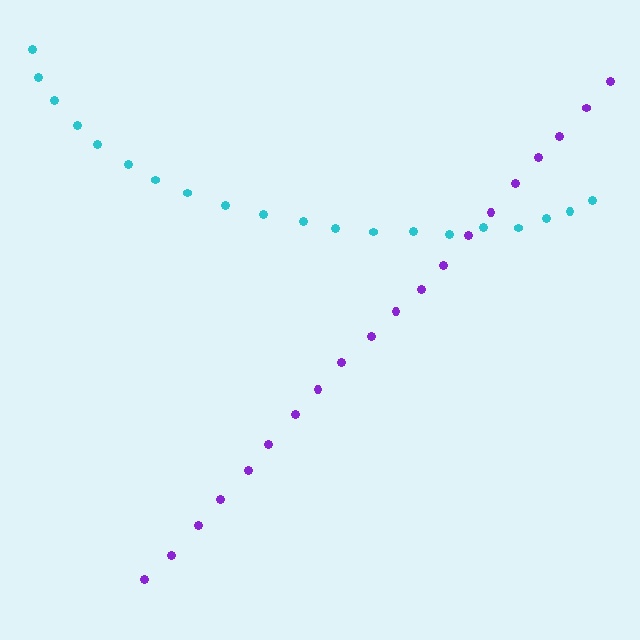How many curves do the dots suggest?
There are 2 distinct paths.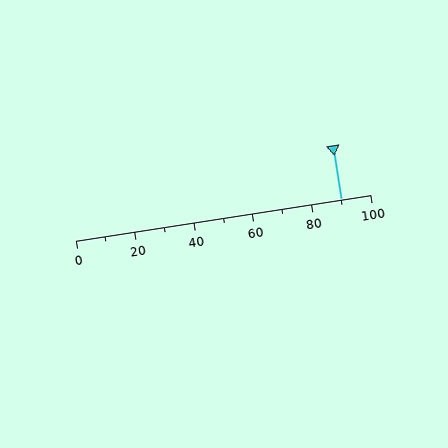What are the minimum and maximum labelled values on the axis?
The axis runs from 0 to 100.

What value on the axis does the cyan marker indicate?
The marker indicates approximately 90.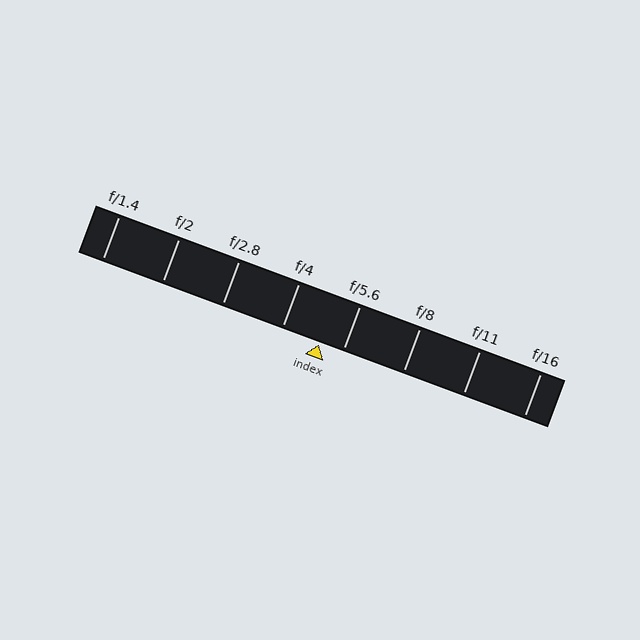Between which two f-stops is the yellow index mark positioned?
The index mark is between f/4 and f/5.6.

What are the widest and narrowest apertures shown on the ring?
The widest aperture shown is f/1.4 and the narrowest is f/16.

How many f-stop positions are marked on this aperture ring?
There are 8 f-stop positions marked.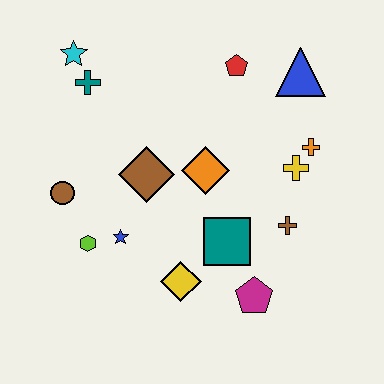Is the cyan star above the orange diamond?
Yes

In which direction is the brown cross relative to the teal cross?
The brown cross is to the right of the teal cross.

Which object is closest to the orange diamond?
The brown diamond is closest to the orange diamond.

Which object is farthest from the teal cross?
The magenta pentagon is farthest from the teal cross.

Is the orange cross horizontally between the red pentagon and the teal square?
No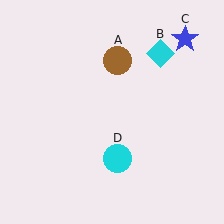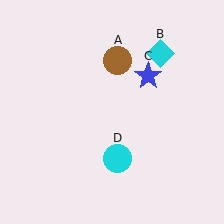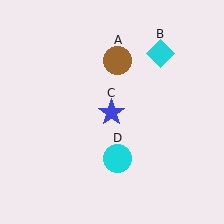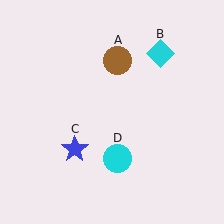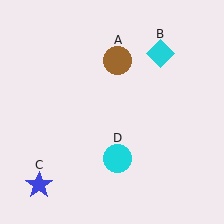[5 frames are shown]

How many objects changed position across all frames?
1 object changed position: blue star (object C).